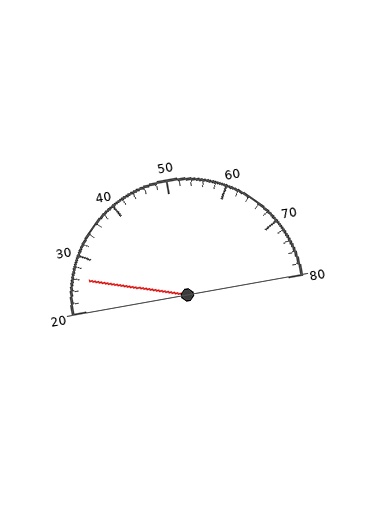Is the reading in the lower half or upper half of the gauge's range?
The reading is in the lower half of the range (20 to 80).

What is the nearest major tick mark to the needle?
The nearest major tick mark is 30.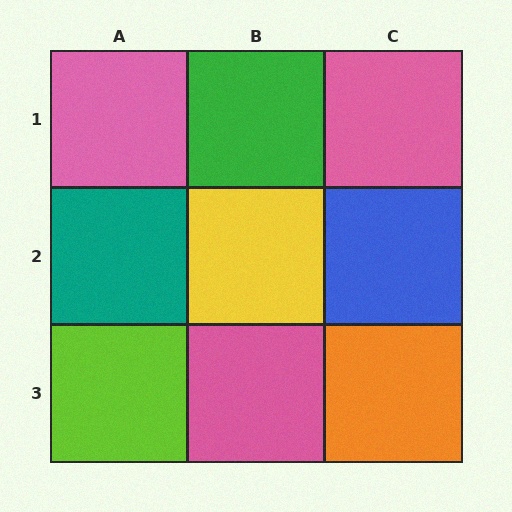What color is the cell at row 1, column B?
Green.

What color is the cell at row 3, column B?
Pink.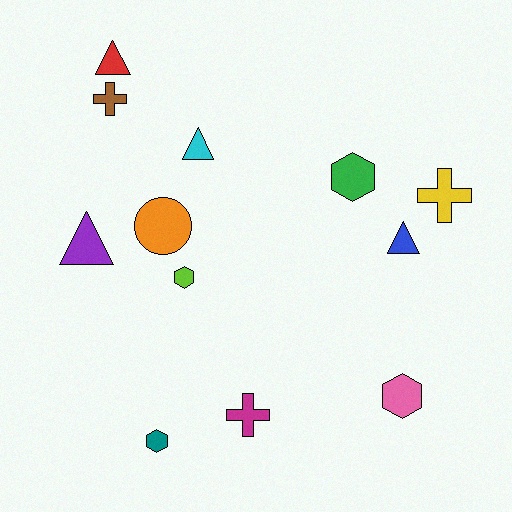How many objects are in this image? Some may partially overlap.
There are 12 objects.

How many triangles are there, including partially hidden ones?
There are 4 triangles.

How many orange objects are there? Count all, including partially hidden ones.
There is 1 orange object.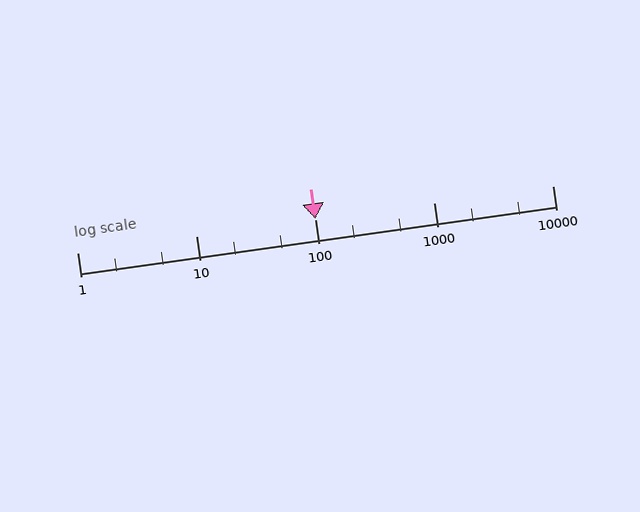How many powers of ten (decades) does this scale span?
The scale spans 4 decades, from 1 to 10000.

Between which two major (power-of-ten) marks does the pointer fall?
The pointer is between 100 and 1000.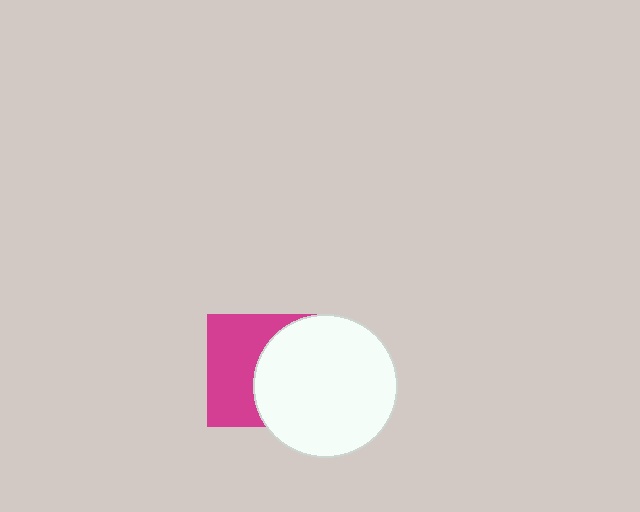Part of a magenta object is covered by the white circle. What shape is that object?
It is a square.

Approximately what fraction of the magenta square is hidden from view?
Roughly 49% of the magenta square is hidden behind the white circle.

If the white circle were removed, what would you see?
You would see the complete magenta square.